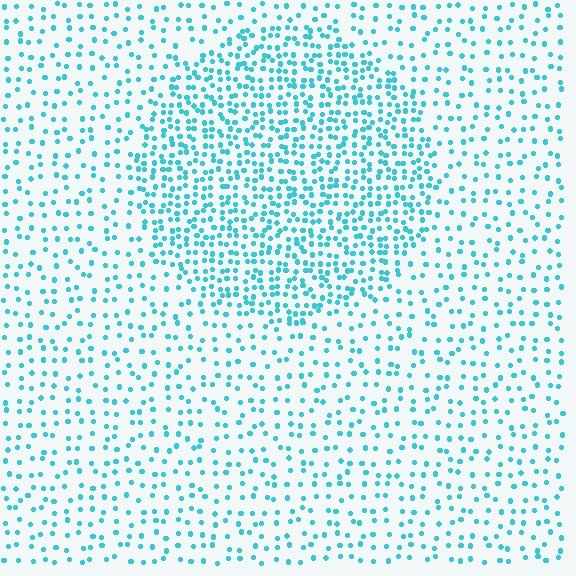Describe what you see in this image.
The image contains small cyan elements arranged at two different densities. A circle-shaped region is visible where the elements are more densely packed than the surrounding area.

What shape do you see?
I see a circle.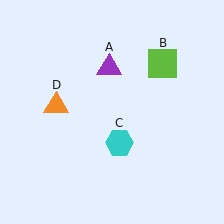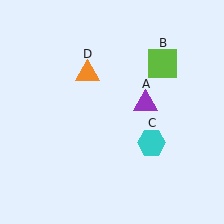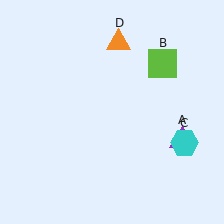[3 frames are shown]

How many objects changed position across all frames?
3 objects changed position: purple triangle (object A), cyan hexagon (object C), orange triangle (object D).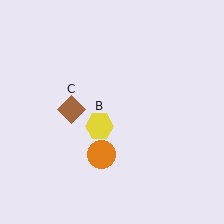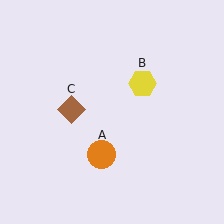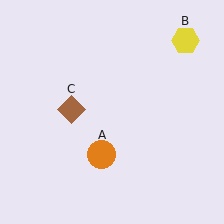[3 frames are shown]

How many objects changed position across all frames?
1 object changed position: yellow hexagon (object B).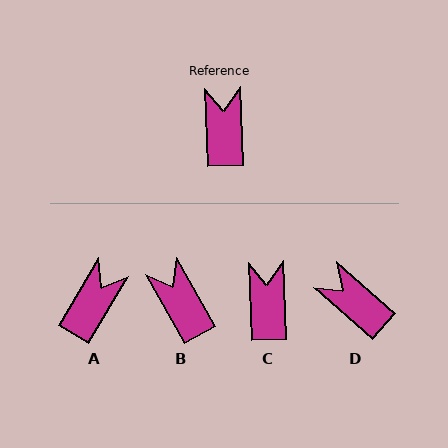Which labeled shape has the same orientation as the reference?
C.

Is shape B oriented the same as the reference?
No, it is off by about 27 degrees.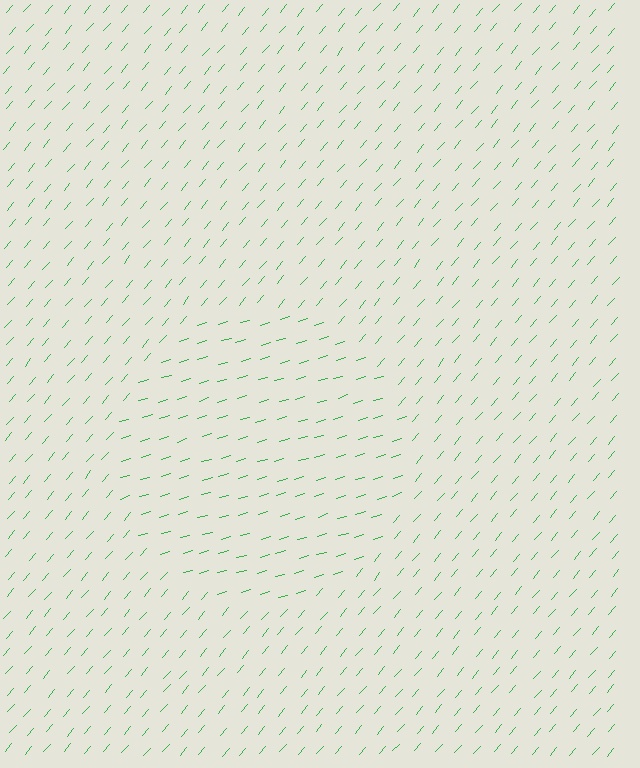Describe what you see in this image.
The image is filled with small green line segments. A circle region in the image has lines oriented differently from the surrounding lines, creating a visible texture boundary.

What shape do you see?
I see a circle.